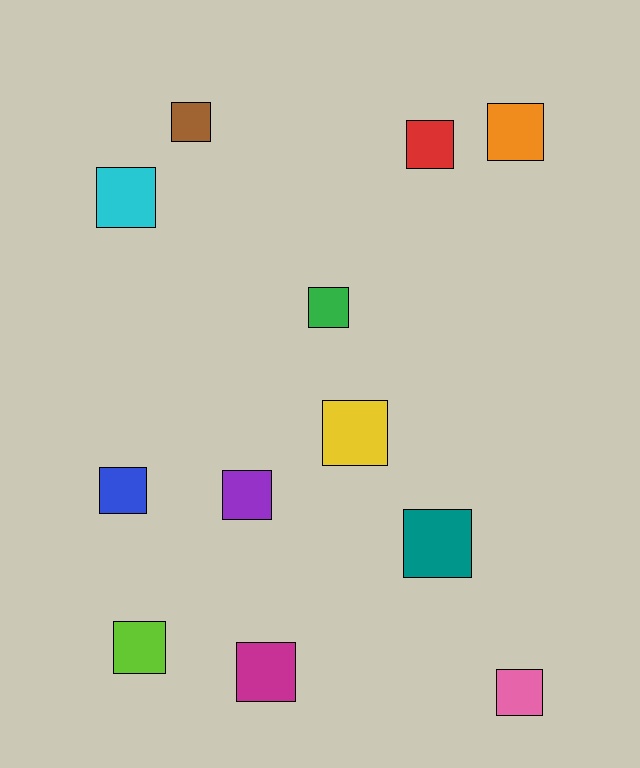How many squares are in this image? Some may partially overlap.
There are 12 squares.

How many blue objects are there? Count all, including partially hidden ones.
There is 1 blue object.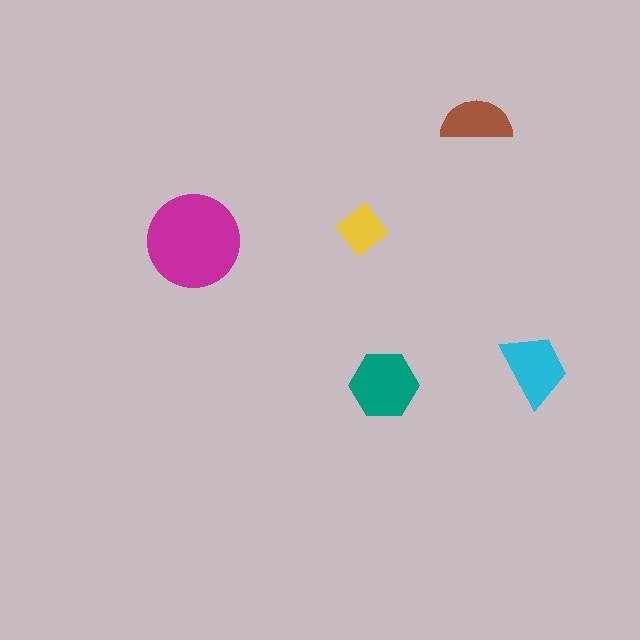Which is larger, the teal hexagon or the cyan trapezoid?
The teal hexagon.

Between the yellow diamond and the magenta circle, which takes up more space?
The magenta circle.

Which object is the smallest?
The yellow diamond.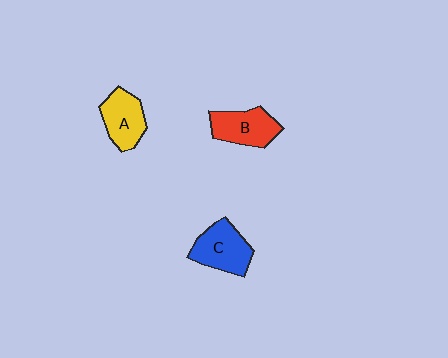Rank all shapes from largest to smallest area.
From largest to smallest: C (blue), B (red), A (yellow).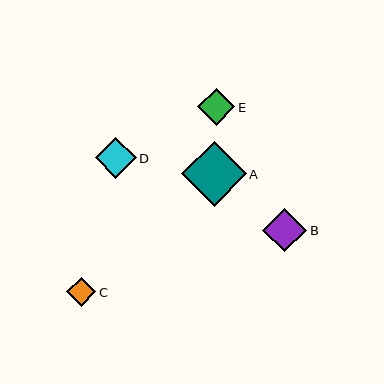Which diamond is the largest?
Diamond A is the largest with a size of approximately 65 pixels.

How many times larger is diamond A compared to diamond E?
Diamond A is approximately 1.8 times the size of diamond E.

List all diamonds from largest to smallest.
From largest to smallest: A, B, D, E, C.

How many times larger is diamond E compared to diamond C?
Diamond E is approximately 1.3 times the size of diamond C.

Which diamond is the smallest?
Diamond C is the smallest with a size of approximately 29 pixels.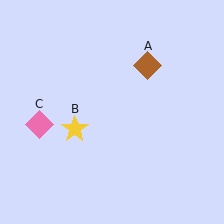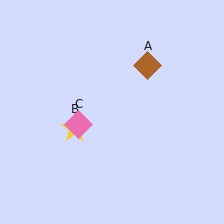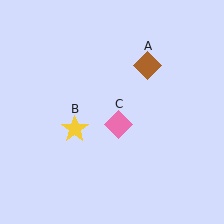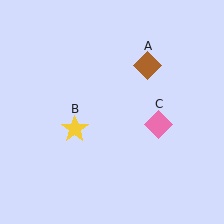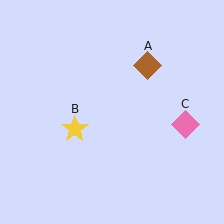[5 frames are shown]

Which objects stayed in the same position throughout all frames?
Brown diamond (object A) and yellow star (object B) remained stationary.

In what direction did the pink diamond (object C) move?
The pink diamond (object C) moved right.